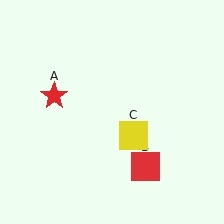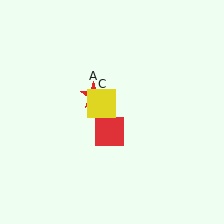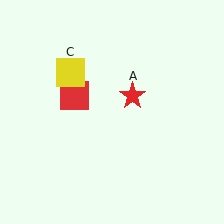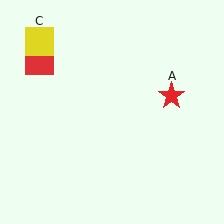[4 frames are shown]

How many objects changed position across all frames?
3 objects changed position: red star (object A), red square (object B), yellow square (object C).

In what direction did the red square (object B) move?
The red square (object B) moved up and to the left.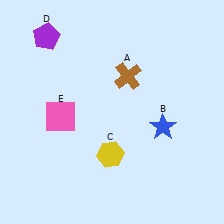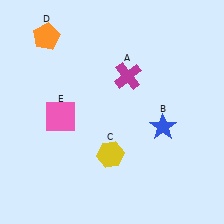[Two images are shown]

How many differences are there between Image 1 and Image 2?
There are 2 differences between the two images.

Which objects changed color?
A changed from brown to magenta. D changed from purple to orange.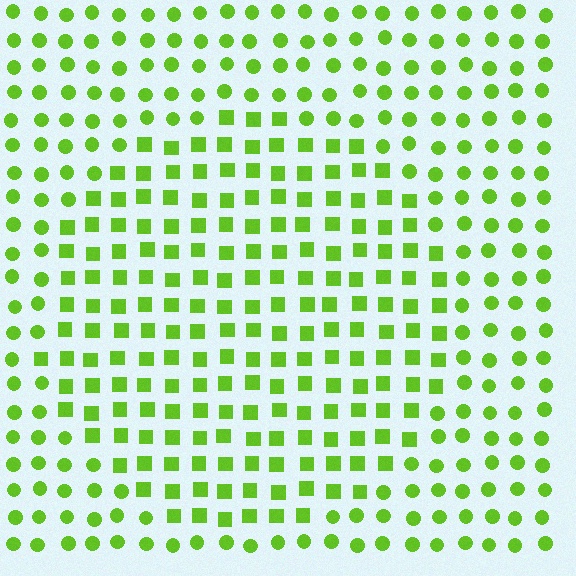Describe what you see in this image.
The image is filled with small lime elements arranged in a uniform grid. A circle-shaped region contains squares, while the surrounding area contains circles. The boundary is defined purely by the change in element shape.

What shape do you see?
I see a circle.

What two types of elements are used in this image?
The image uses squares inside the circle region and circles outside it.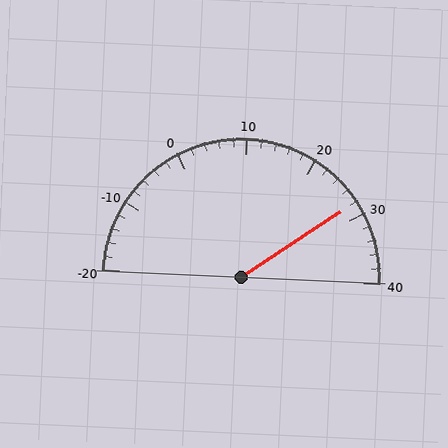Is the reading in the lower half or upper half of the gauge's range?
The reading is in the upper half of the range (-20 to 40).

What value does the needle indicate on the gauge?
The needle indicates approximately 28.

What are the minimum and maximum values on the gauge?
The gauge ranges from -20 to 40.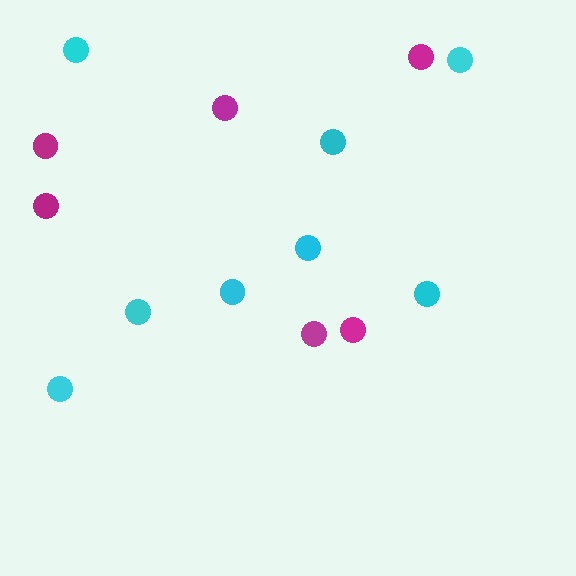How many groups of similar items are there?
There are 2 groups: one group of cyan circles (8) and one group of magenta circles (6).